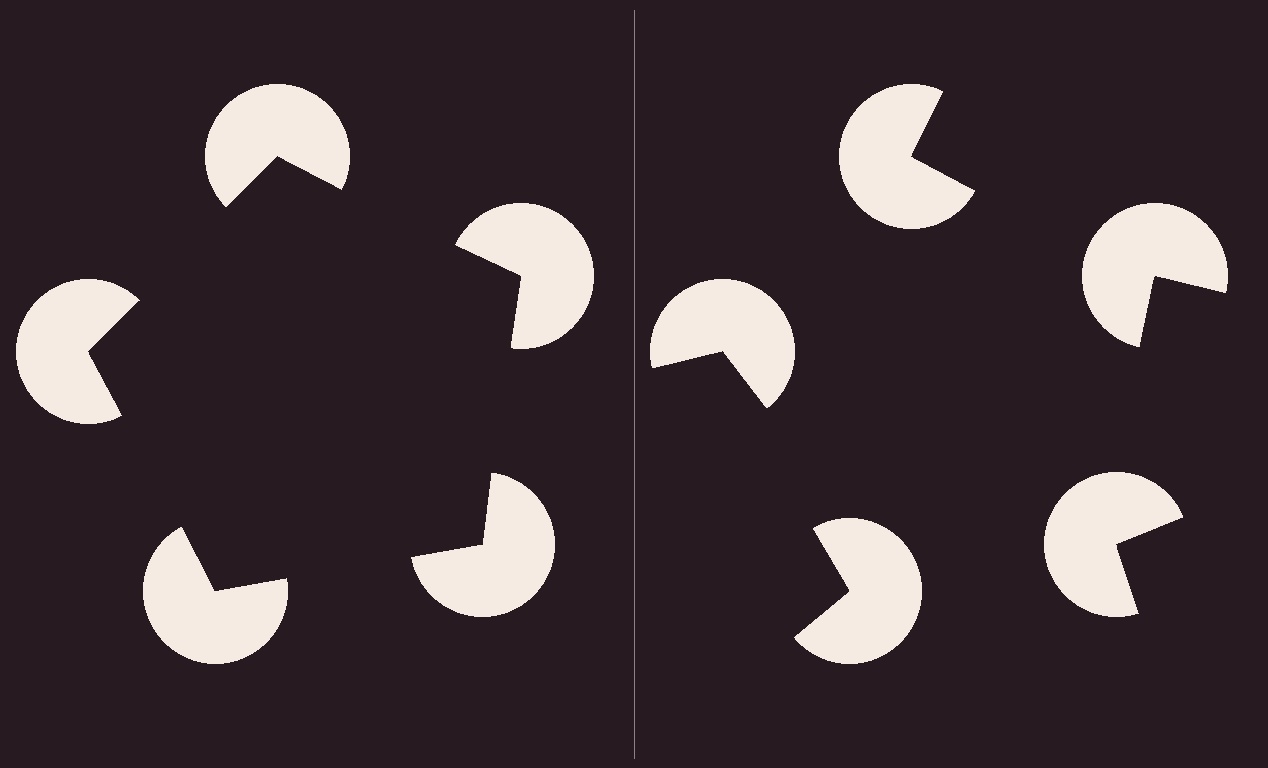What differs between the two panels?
The pac-man discs are positioned identically on both sides; only the wedge orientations differ. On the left they align to a pentagon; on the right they are misaligned.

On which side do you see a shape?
An illusory pentagon appears on the left side. On the right side the wedge cuts are rotated, so no coherent shape forms.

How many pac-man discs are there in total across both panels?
10 — 5 on each side.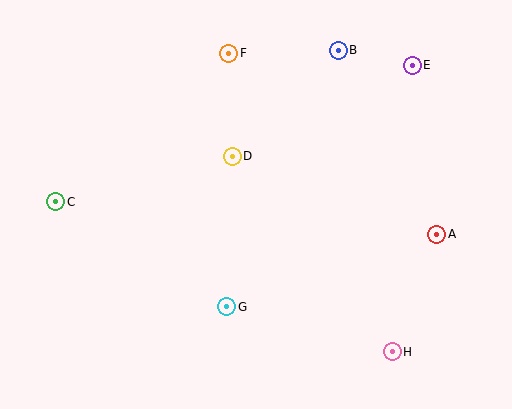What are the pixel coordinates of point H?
Point H is at (392, 352).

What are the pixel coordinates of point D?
Point D is at (232, 156).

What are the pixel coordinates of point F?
Point F is at (229, 53).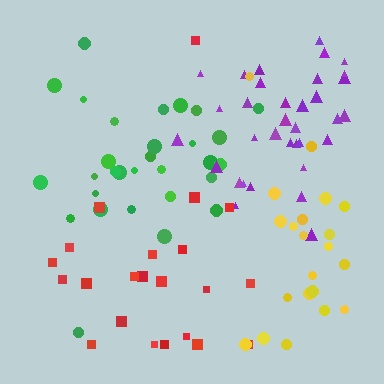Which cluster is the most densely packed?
Purple.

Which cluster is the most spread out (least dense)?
Red.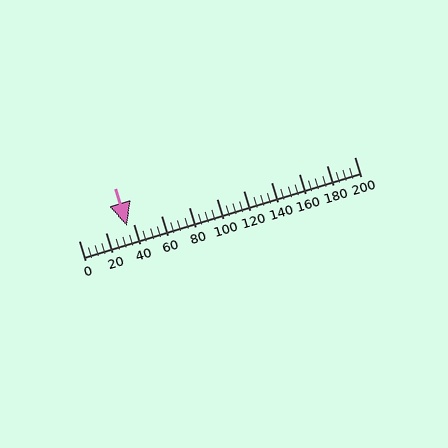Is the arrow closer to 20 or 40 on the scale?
The arrow is closer to 40.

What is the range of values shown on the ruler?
The ruler shows values from 0 to 200.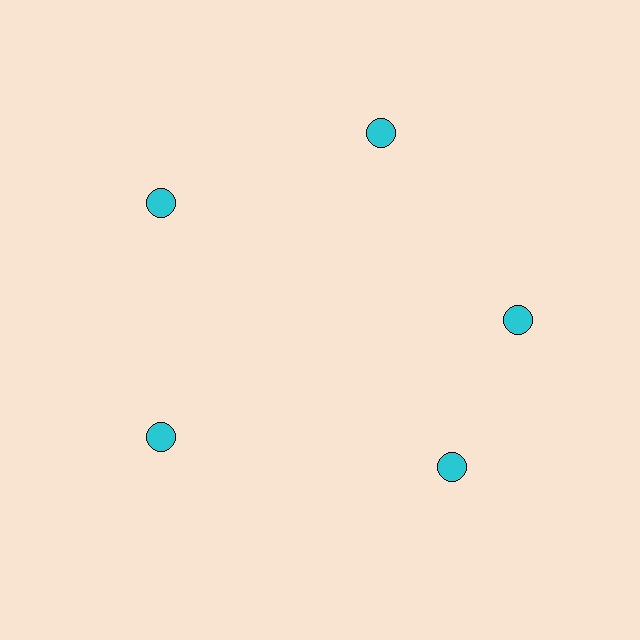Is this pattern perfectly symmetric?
No. The 5 cyan circles are arranged in a ring, but one element near the 5 o'clock position is rotated out of alignment along the ring, breaking the 5-fold rotational symmetry.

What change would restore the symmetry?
The symmetry would be restored by rotating it back into even spacing with its neighbors so that all 5 circles sit at equal angles and equal distance from the center.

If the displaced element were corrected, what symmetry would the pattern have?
It would have 5-fold rotational symmetry — the pattern would map onto itself every 72 degrees.